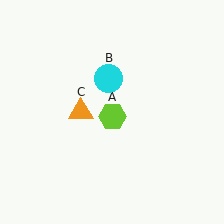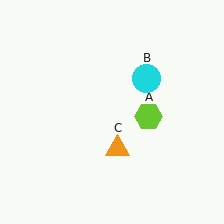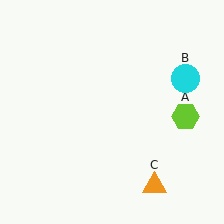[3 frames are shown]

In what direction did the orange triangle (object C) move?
The orange triangle (object C) moved down and to the right.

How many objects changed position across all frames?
3 objects changed position: lime hexagon (object A), cyan circle (object B), orange triangle (object C).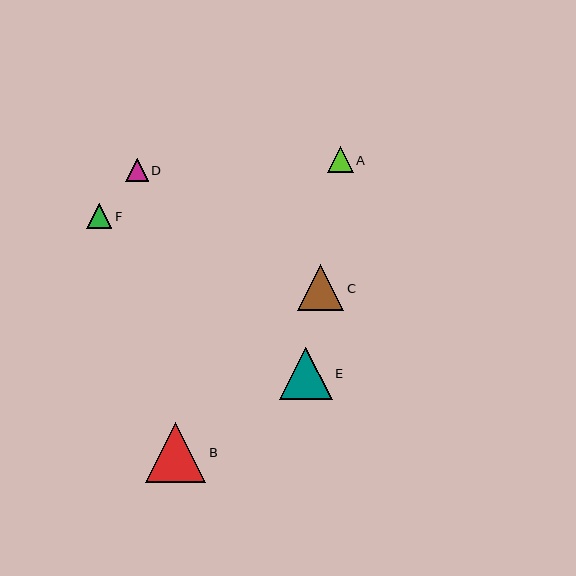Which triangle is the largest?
Triangle B is the largest with a size of approximately 60 pixels.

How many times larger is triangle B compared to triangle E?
Triangle B is approximately 1.1 times the size of triangle E.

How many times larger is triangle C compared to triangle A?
Triangle C is approximately 1.8 times the size of triangle A.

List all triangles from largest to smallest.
From largest to smallest: B, E, C, A, F, D.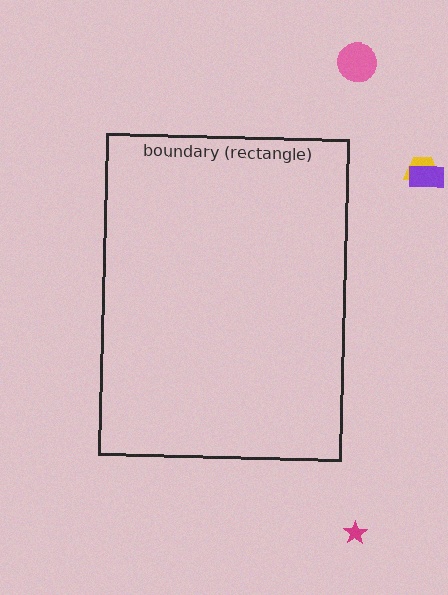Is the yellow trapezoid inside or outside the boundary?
Outside.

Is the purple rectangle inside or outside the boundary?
Outside.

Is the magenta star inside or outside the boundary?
Outside.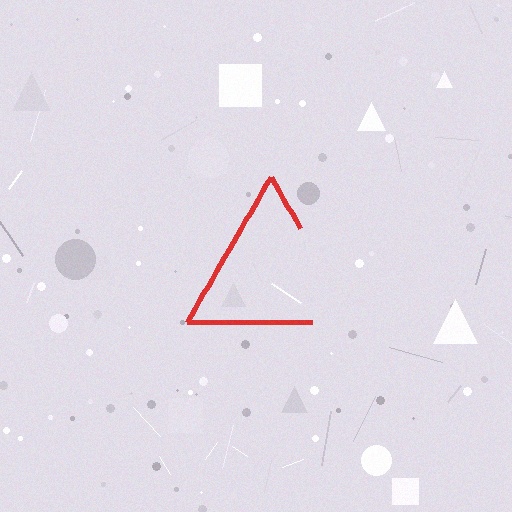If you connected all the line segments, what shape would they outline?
They would outline a triangle.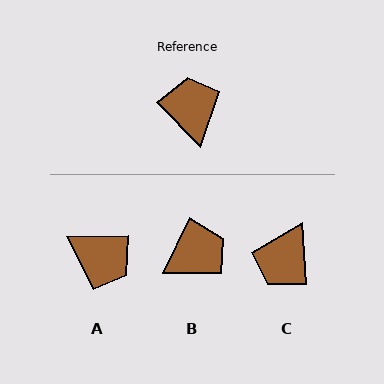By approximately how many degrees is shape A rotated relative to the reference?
Approximately 134 degrees clockwise.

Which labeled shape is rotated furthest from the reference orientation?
C, about 140 degrees away.